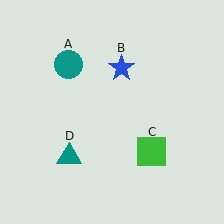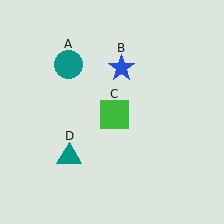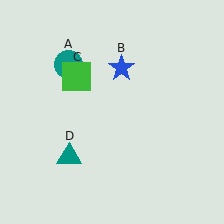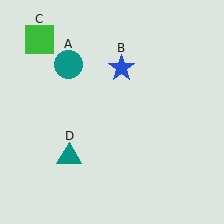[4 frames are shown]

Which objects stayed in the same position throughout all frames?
Teal circle (object A) and blue star (object B) and teal triangle (object D) remained stationary.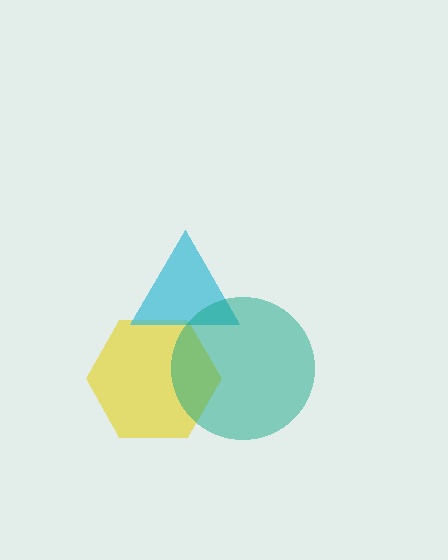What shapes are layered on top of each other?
The layered shapes are: a yellow hexagon, a cyan triangle, a teal circle.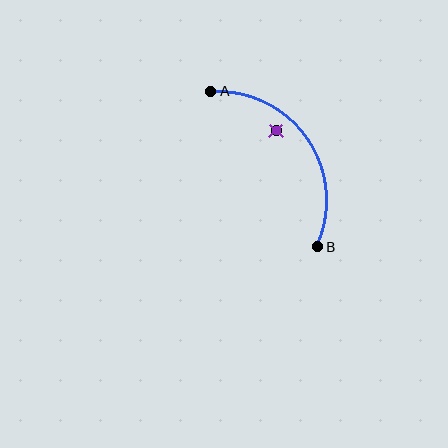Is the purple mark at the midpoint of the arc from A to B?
No — the purple mark does not lie on the arc at all. It sits slightly inside the curve.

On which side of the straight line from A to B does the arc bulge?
The arc bulges above and to the right of the straight line connecting A and B.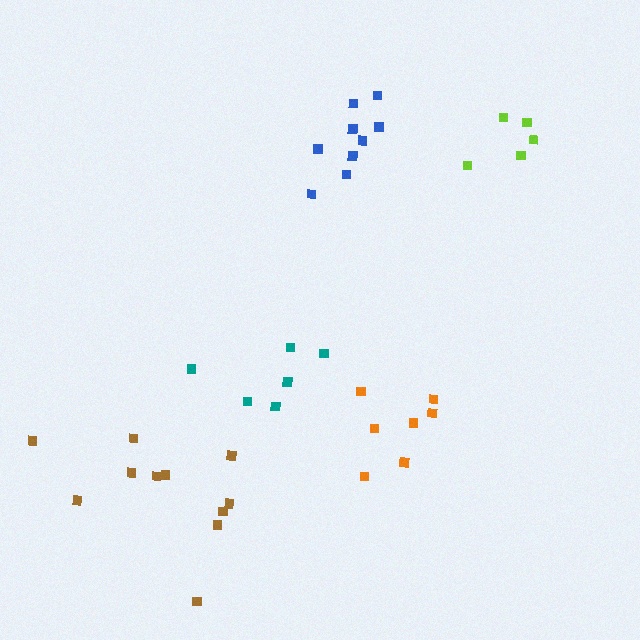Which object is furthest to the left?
The brown cluster is leftmost.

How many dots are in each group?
Group 1: 6 dots, Group 2: 7 dots, Group 3: 11 dots, Group 4: 5 dots, Group 5: 9 dots (38 total).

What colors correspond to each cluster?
The clusters are colored: teal, orange, brown, lime, blue.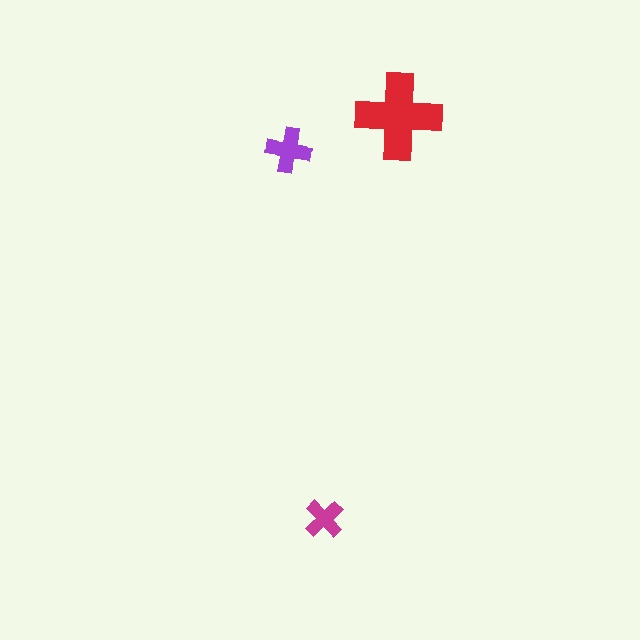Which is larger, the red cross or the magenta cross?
The red one.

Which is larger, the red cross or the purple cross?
The red one.